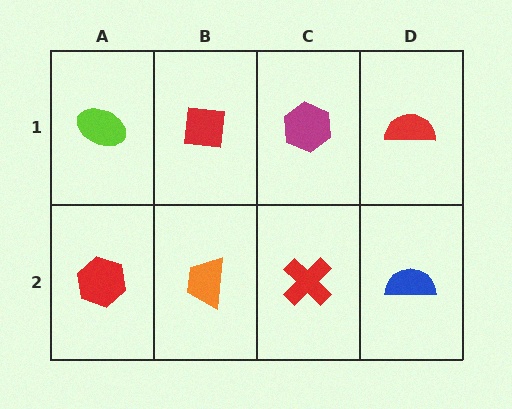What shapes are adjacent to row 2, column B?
A red square (row 1, column B), a red hexagon (row 2, column A), a red cross (row 2, column C).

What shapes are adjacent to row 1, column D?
A blue semicircle (row 2, column D), a magenta hexagon (row 1, column C).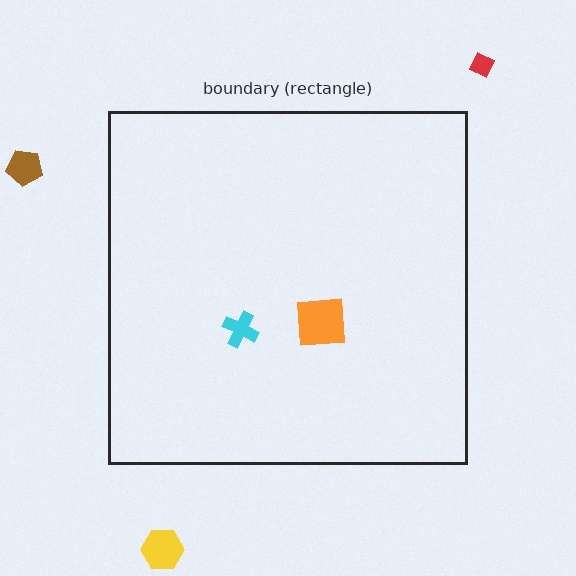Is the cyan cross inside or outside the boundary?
Inside.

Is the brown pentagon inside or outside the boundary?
Outside.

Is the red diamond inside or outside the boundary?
Outside.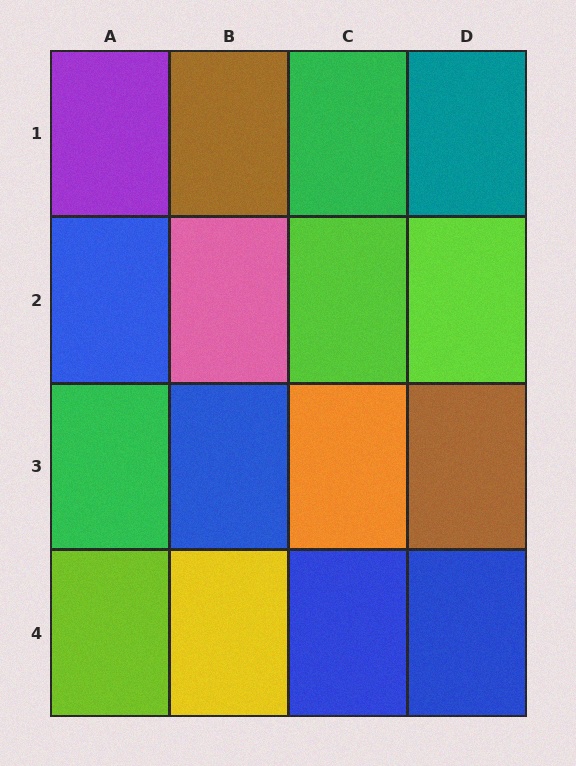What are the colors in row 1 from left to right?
Purple, brown, green, teal.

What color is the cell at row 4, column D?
Blue.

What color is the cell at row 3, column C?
Orange.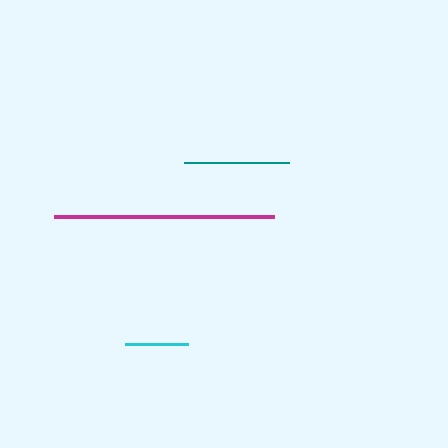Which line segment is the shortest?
The cyan line is the shortest at approximately 63 pixels.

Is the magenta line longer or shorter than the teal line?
The magenta line is longer than the teal line.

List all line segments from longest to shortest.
From longest to shortest: magenta, teal, cyan.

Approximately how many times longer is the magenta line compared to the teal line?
The magenta line is approximately 2.1 times the length of the teal line.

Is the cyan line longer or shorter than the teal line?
The teal line is longer than the cyan line.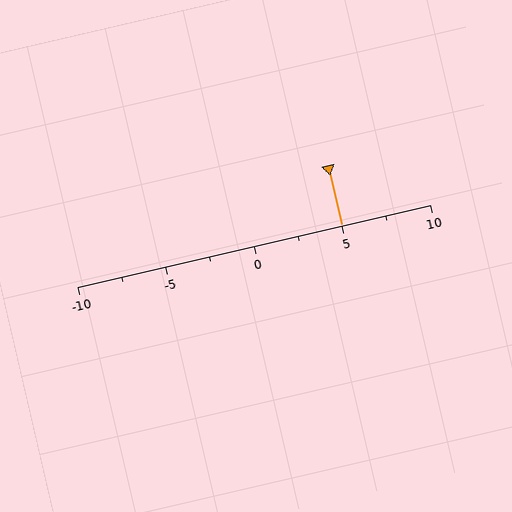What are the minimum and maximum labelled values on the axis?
The axis runs from -10 to 10.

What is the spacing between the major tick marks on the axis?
The major ticks are spaced 5 apart.